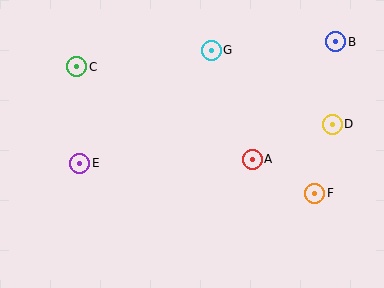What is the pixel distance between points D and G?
The distance between D and G is 142 pixels.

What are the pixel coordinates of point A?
Point A is at (252, 159).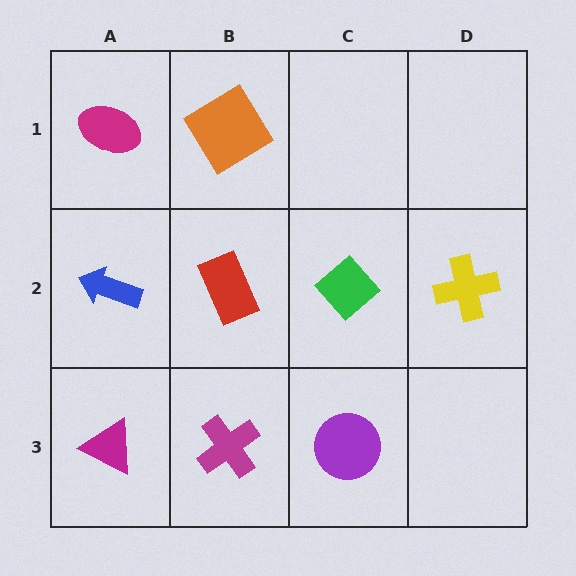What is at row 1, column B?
An orange diamond.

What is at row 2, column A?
A blue arrow.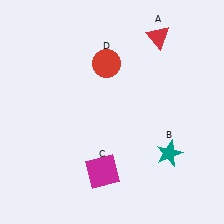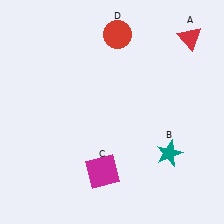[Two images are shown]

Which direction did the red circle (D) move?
The red circle (D) moved up.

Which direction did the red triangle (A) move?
The red triangle (A) moved right.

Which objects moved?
The objects that moved are: the red triangle (A), the red circle (D).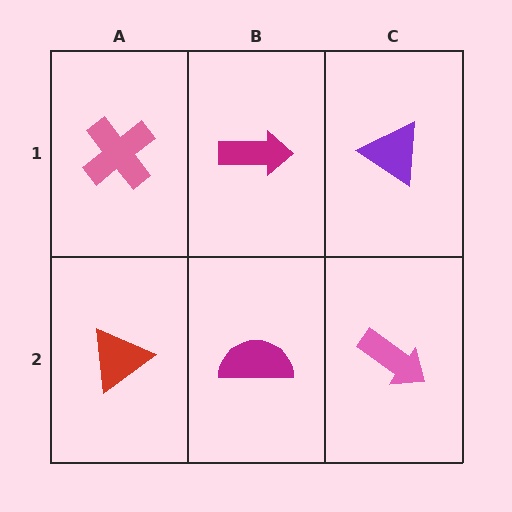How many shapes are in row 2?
3 shapes.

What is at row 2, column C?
A pink arrow.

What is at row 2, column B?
A magenta semicircle.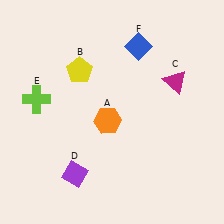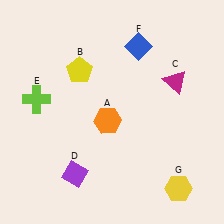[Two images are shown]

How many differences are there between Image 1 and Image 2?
There is 1 difference between the two images.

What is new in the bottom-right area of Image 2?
A yellow hexagon (G) was added in the bottom-right area of Image 2.